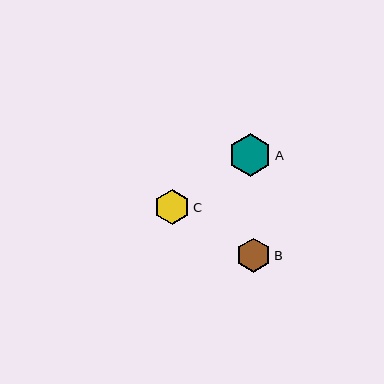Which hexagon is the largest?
Hexagon A is the largest with a size of approximately 43 pixels.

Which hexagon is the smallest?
Hexagon B is the smallest with a size of approximately 34 pixels.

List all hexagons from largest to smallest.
From largest to smallest: A, C, B.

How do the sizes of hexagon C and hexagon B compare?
Hexagon C and hexagon B are approximately the same size.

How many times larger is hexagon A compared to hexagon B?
Hexagon A is approximately 1.3 times the size of hexagon B.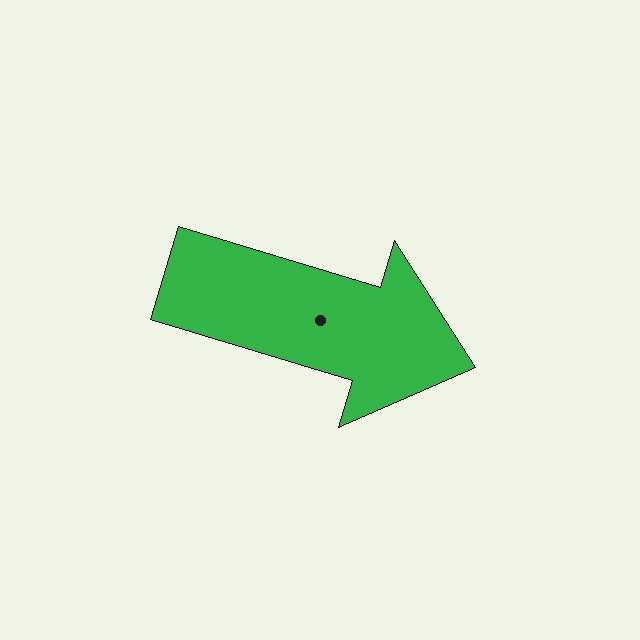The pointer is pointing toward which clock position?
Roughly 4 o'clock.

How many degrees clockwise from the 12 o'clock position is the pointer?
Approximately 107 degrees.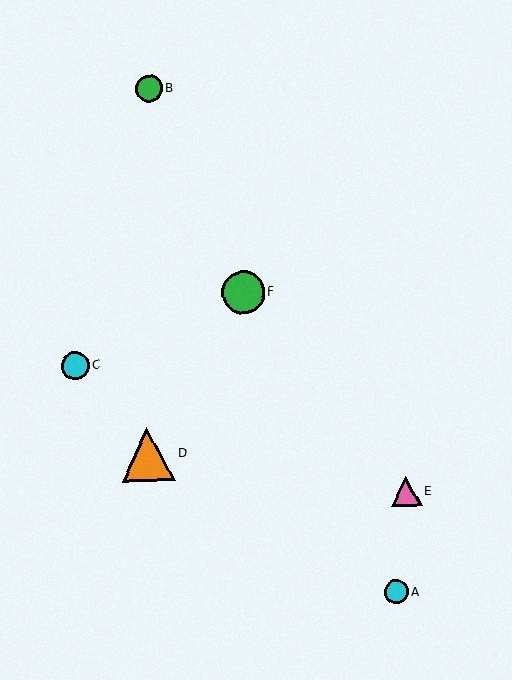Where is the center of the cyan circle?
The center of the cyan circle is at (396, 592).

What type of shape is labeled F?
Shape F is a green circle.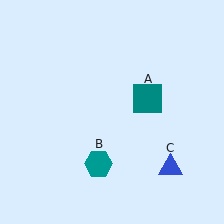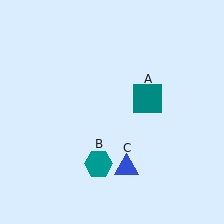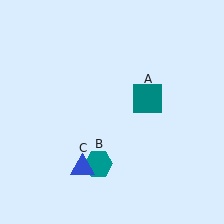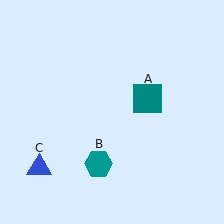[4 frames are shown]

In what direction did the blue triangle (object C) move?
The blue triangle (object C) moved left.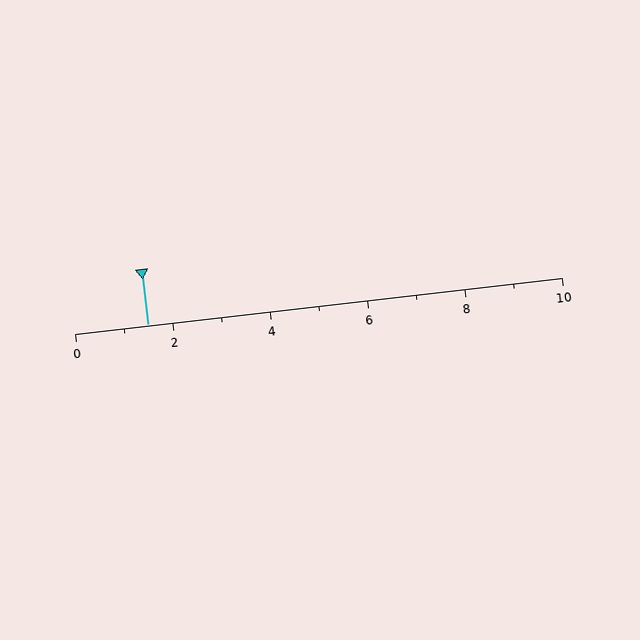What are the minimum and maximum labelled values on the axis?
The axis runs from 0 to 10.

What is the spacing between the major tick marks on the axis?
The major ticks are spaced 2 apart.